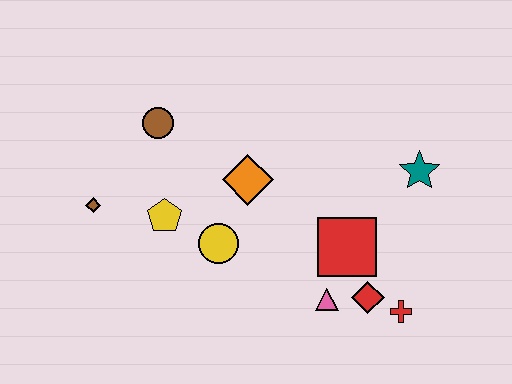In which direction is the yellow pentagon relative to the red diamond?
The yellow pentagon is to the left of the red diamond.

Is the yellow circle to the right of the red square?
No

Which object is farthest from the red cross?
The brown diamond is farthest from the red cross.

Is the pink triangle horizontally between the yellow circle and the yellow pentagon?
No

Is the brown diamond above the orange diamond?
No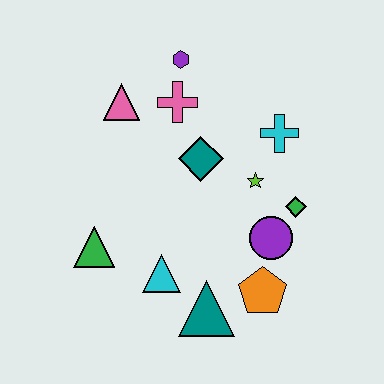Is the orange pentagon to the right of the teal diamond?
Yes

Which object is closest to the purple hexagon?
The pink cross is closest to the purple hexagon.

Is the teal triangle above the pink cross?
No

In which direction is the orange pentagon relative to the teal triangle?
The orange pentagon is to the right of the teal triangle.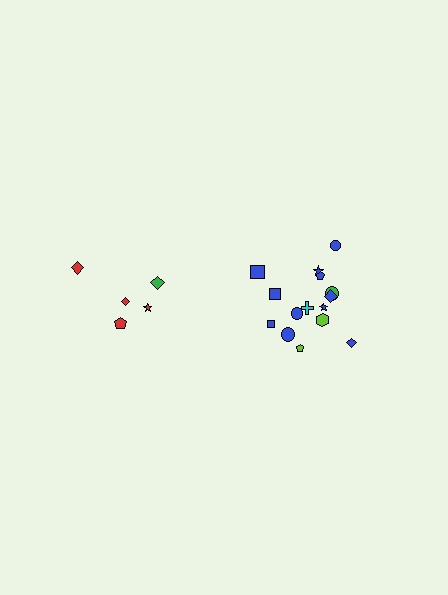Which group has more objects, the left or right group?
The right group.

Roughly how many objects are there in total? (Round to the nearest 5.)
Roughly 20 objects in total.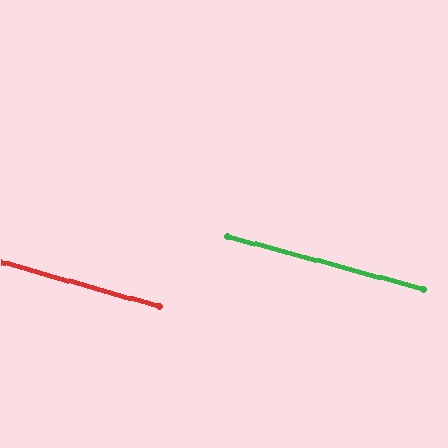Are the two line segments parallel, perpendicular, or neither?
Parallel — their directions differ by only 0.2°.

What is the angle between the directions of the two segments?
Approximately 0 degrees.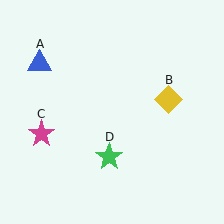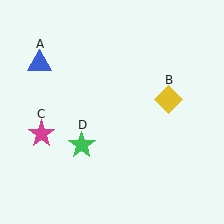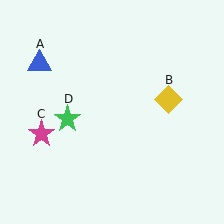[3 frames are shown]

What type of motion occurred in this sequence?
The green star (object D) rotated clockwise around the center of the scene.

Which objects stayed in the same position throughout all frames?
Blue triangle (object A) and yellow diamond (object B) and magenta star (object C) remained stationary.